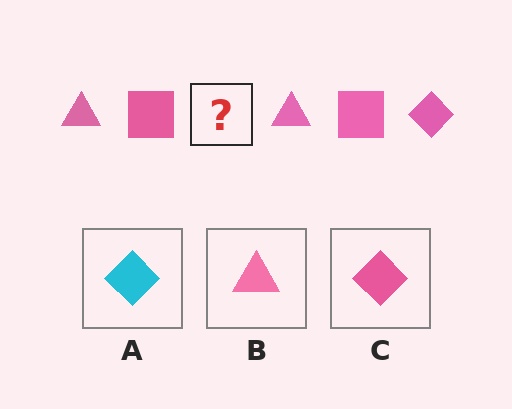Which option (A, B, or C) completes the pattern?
C.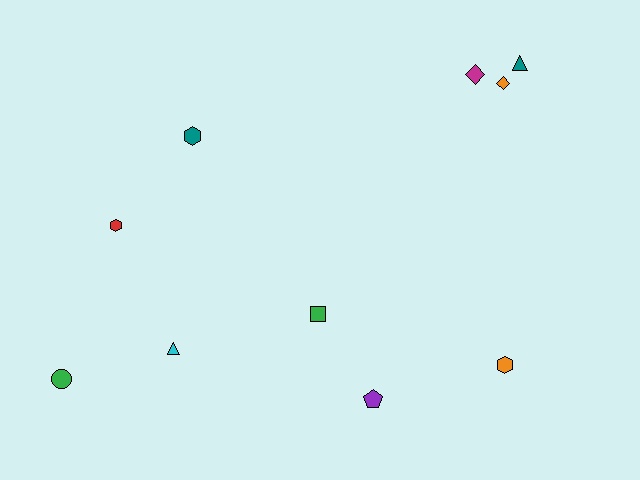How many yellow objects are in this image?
There are no yellow objects.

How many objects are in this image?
There are 10 objects.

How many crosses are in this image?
There are no crosses.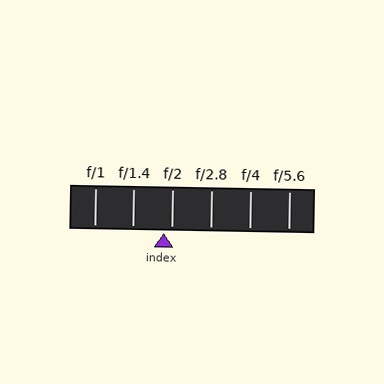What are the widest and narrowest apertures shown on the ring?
The widest aperture shown is f/1 and the narrowest is f/5.6.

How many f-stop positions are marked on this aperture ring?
There are 6 f-stop positions marked.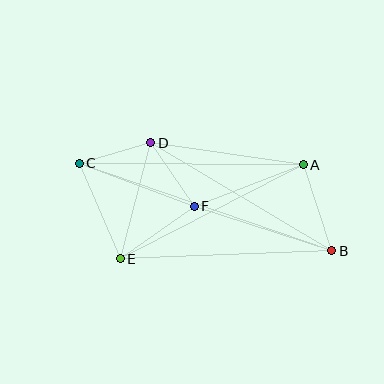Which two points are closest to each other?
Points C and D are closest to each other.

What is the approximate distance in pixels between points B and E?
The distance between B and E is approximately 212 pixels.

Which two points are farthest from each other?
Points B and C are farthest from each other.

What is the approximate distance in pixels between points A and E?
The distance between A and E is approximately 206 pixels.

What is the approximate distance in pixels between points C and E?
The distance between C and E is approximately 104 pixels.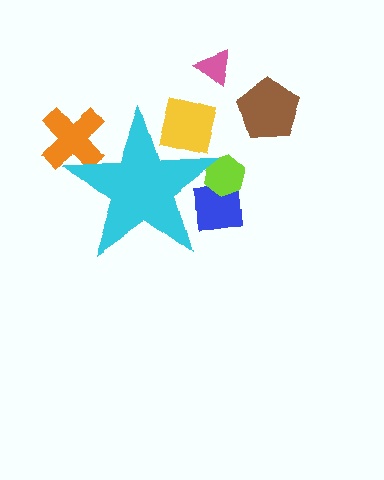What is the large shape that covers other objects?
A cyan star.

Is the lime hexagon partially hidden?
Yes, the lime hexagon is partially hidden behind the cyan star.